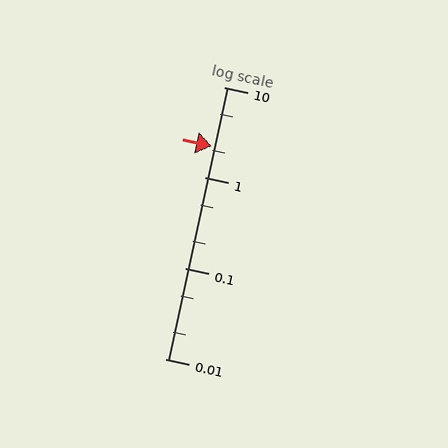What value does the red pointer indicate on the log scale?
The pointer indicates approximately 2.2.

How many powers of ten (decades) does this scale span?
The scale spans 3 decades, from 0.01 to 10.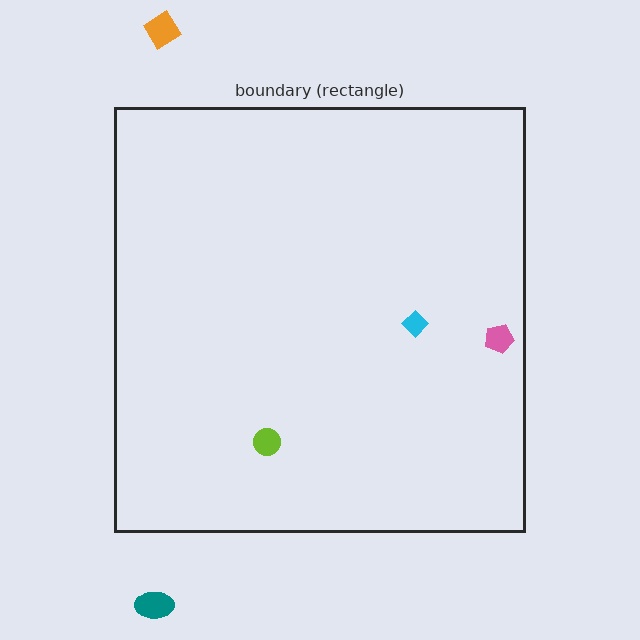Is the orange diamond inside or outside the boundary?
Outside.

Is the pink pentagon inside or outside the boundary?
Inside.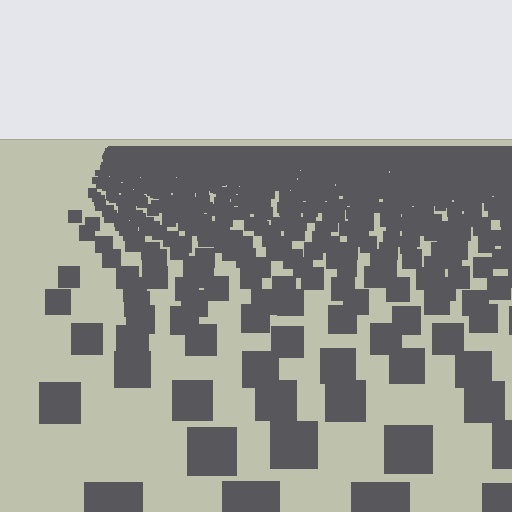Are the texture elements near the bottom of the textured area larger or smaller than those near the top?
Larger. Near the bottom, elements are closer to the viewer and appear at a bigger on-screen size.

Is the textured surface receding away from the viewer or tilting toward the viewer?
The surface is receding away from the viewer. Texture elements get smaller and denser toward the top.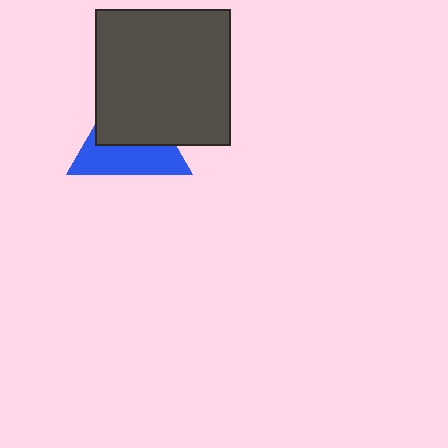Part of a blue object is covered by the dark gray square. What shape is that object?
It is a triangle.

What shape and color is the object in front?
The object in front is a dark gray square.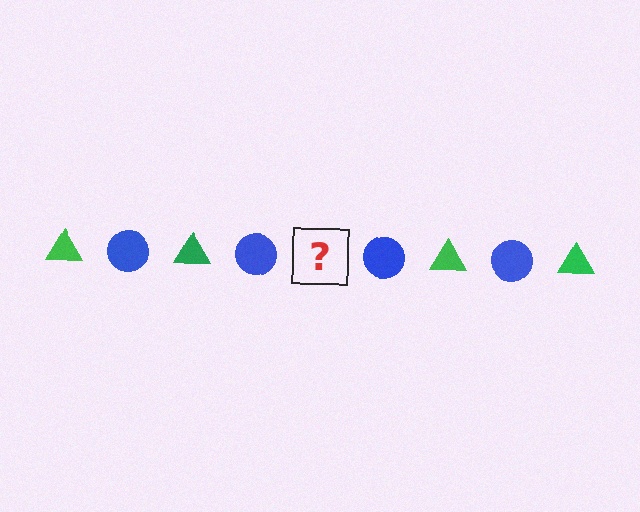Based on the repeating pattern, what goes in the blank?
The blank should be a green triangle.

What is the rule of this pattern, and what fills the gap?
The rule is that the pattern alternates between green triangle and blue circle. The gap should be filled with a green triangle.